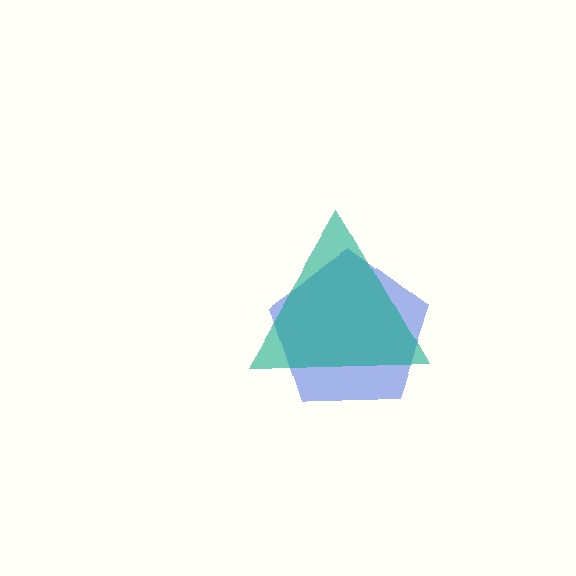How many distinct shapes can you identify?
There are 2 distinct shapes: a blue pentagon, a teal triangle.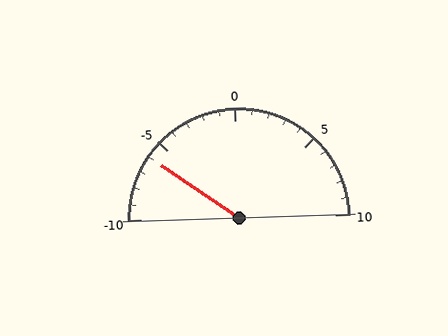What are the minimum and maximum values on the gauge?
The gauge ranges from -10 to 10.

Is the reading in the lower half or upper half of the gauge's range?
The reading is in the lower half of the range (-10 to 10).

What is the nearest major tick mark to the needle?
The nearest major tick mark is -5.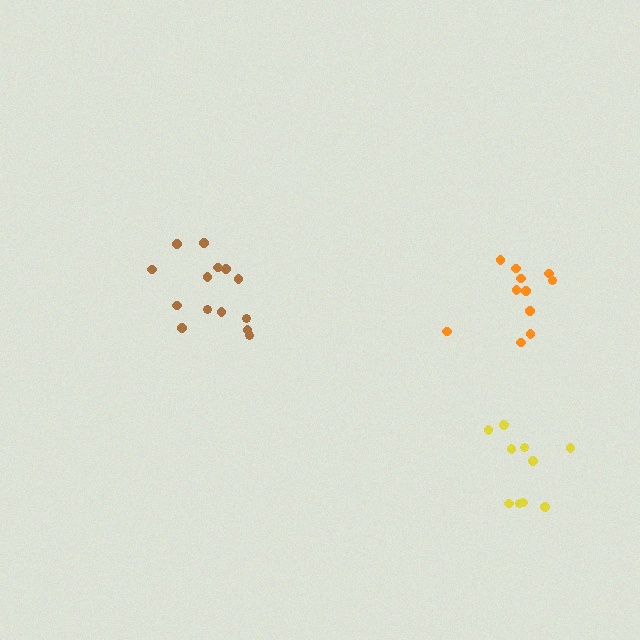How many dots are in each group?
Group 1: 11 dots, Group 2: 10 dots, Group 3: 14 dots (35 total).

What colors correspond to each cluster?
The clusters are colored: orange, yellow, brown.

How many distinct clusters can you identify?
There are 3 distinct clusters.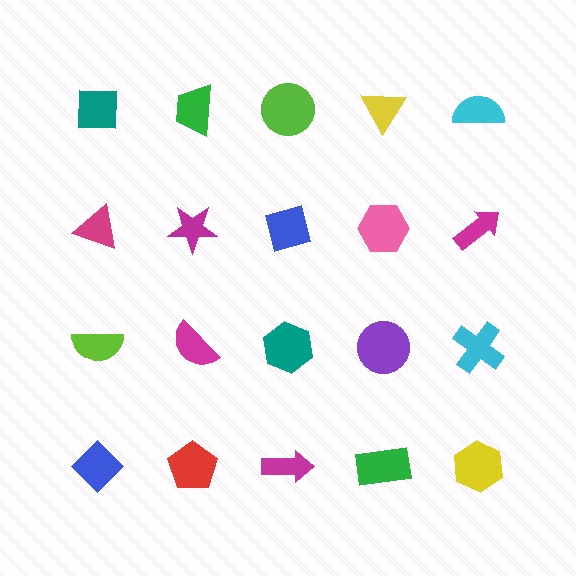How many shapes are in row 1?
5 shapes.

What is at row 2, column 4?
A pink hexagon.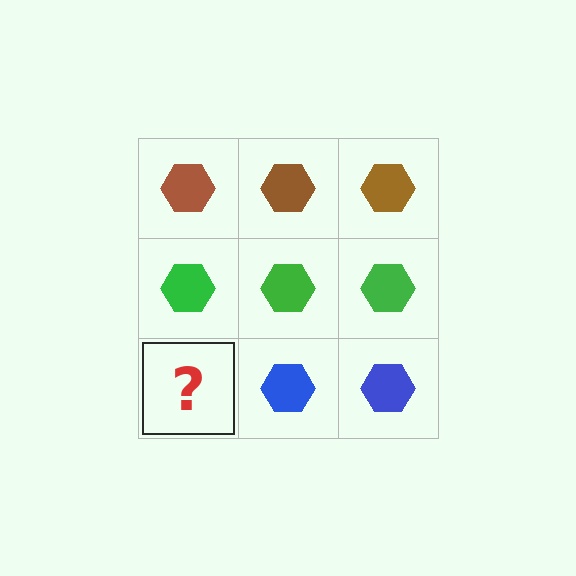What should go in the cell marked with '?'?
The missing cell should contain a blue hexagon.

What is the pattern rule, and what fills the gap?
The rule is that each row has a consistent color. The gap should be filled with a blue hexagon.